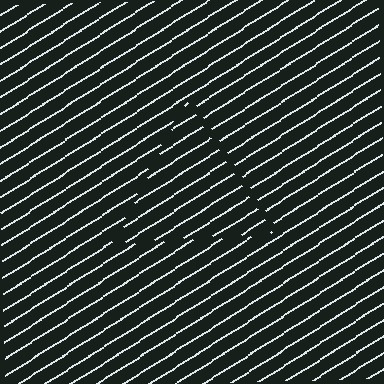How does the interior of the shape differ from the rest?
The interior of the shape contains the same grating, shifted by half a period — the contour is defined by the phase discontinuity where line-ends from the inner and outer gratings abut.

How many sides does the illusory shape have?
3 sides — the line-ends trace a triangle.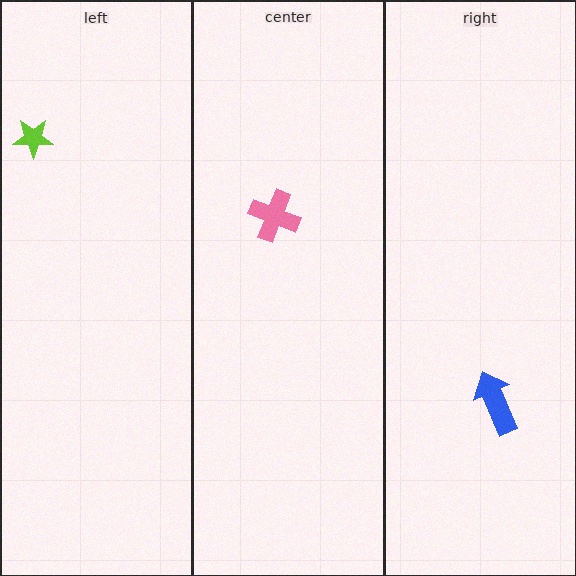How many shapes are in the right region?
1.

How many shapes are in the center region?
1.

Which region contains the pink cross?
The center region.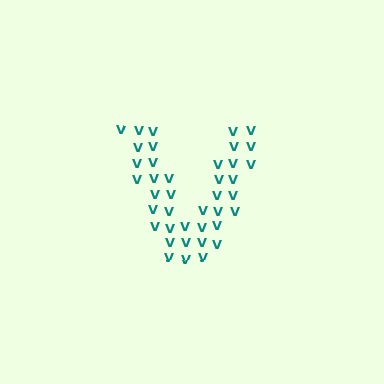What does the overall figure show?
The overall figure shows the letter V.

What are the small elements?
The small elements are letter V's.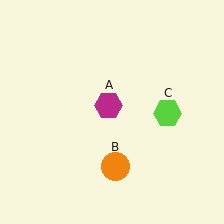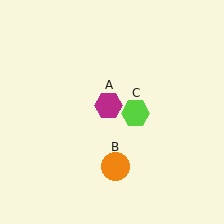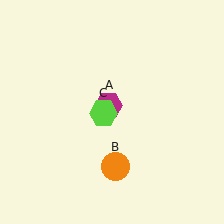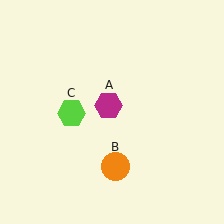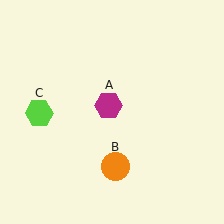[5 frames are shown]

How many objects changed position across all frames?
1 object changed position: lime hexagon (object C).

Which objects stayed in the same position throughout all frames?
Magenta hexagon (object A) and orange circle (object B) remained stationary.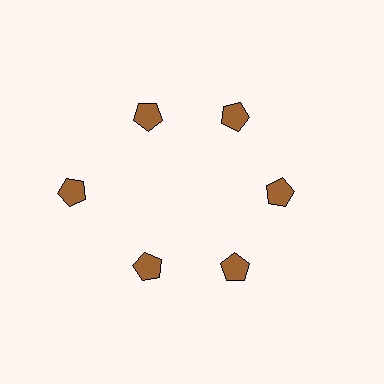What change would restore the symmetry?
The symmetry would be restored by moving it inward, back onto the ring so that all 6 pentagons sit at equal angles and equal distance from the center.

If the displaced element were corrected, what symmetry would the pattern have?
It would have 6-fold rotational symmetry — the pattern would map onto itself every 60 degrees.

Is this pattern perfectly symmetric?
No. The 6 brown pentagons are arranged in a ring, but one element near the 9 o'clock position is pushed outward from the center, breaking the 6-fold rotational symmetry.